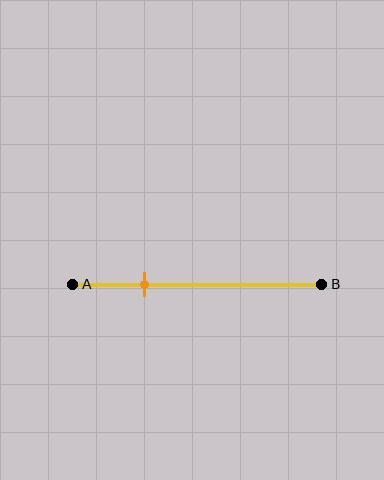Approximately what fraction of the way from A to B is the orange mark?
The orange mark is approximately 30% of the way from A to B.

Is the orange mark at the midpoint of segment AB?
No, the mark is at about 30% from A, not at the 50% midpoint.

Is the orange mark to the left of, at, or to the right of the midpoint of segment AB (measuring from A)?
The orange mark is to the left of the midpoint of segment AB.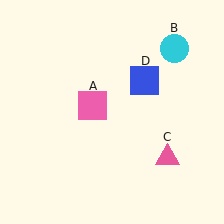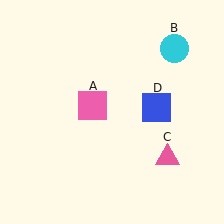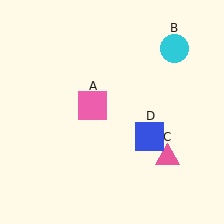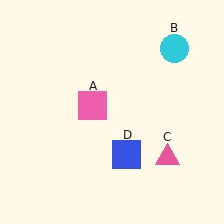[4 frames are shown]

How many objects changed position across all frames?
1 object changed position: blue square (object D).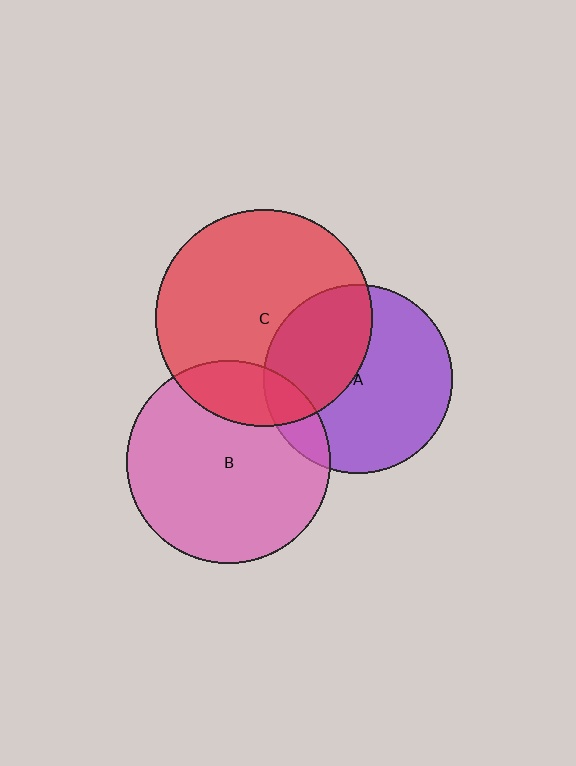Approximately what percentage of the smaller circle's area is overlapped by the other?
Approximately 40%.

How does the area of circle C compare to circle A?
Approximately 1.3 times.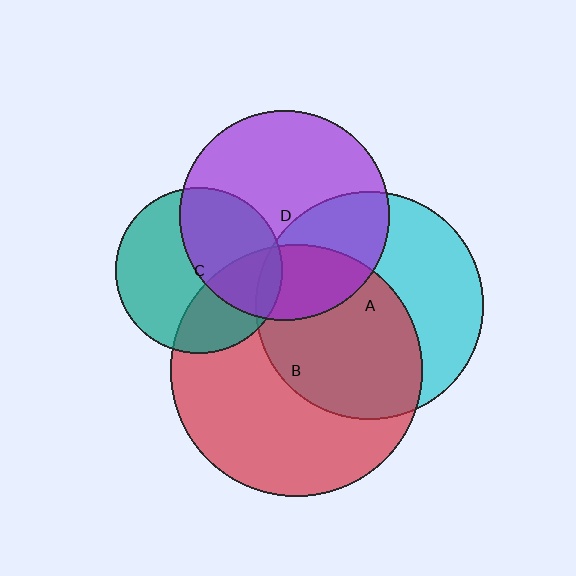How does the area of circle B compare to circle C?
Approximately 2.3 times.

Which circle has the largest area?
Circle B (red).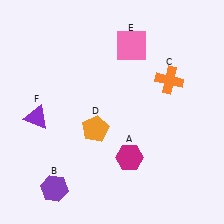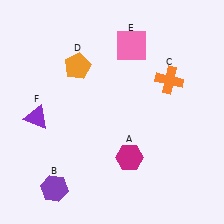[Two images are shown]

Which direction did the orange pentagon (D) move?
The orange pentagon (D) moved up.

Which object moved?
The orange pentagon (D) moved up.